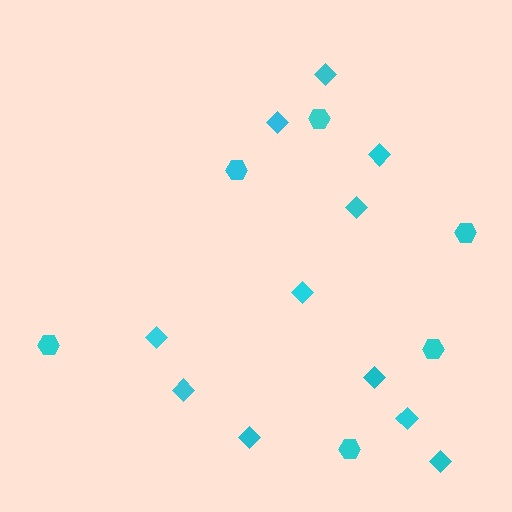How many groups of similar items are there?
There are 2 groups: one group of diamonds (11) and one group of hexagons (6).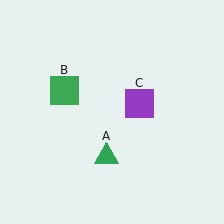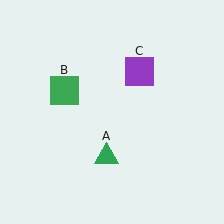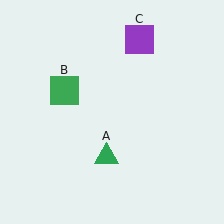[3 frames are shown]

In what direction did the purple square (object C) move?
The purple square (object C) moved up.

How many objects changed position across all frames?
1 object changed position: purple square (object C).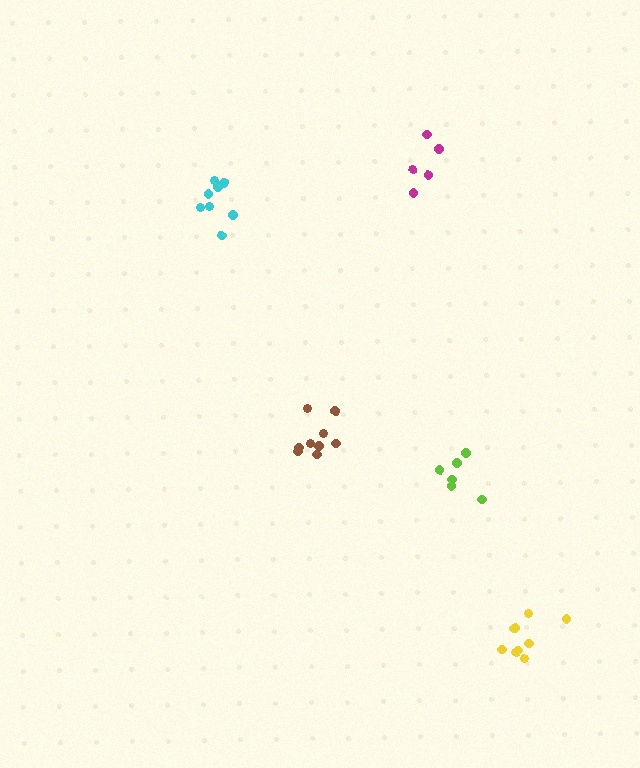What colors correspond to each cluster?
The clusters are colored: lime, cyan, brown, yellow, magenta.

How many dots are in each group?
Group 1: 6 dots, Group 2: 8 dots, Group 3: 9 dots, Group 4: 9 dots, Group 5: 5 dots (37 total).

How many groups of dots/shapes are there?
There are 5 groups.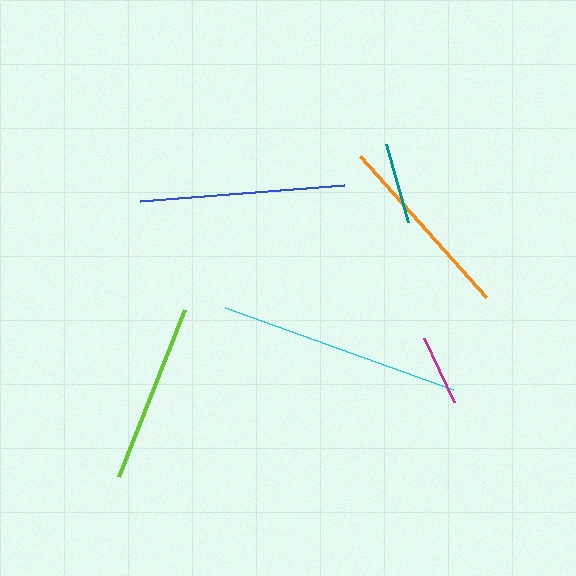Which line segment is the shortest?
The magenta line is the shortest at approximately 71 pixels.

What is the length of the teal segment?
The teal segment is approximately 82 pixels long.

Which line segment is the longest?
The cyan line is the longest at approximately 243 pixels.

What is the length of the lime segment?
The lime segment is approximately 180 pixels long.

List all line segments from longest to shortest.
From longest to shortest: cyan, blue, orange, lime, teal, magenta.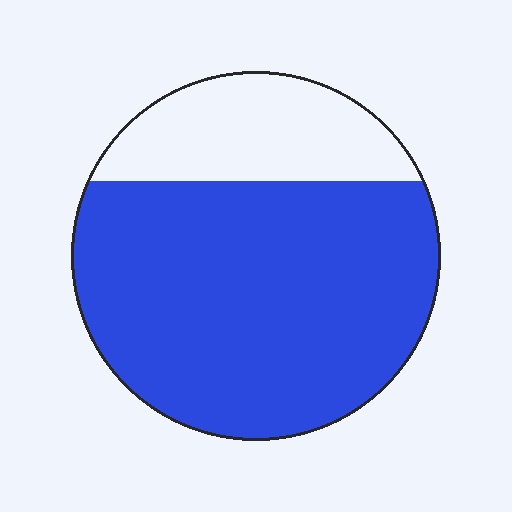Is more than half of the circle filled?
Yes.